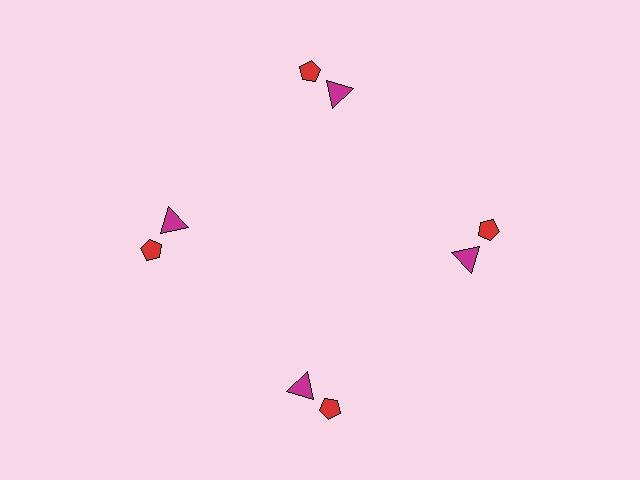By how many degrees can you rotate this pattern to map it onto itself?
The pattern maps onto itself every 90 degrees of rotation.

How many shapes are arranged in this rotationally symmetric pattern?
There are 8 shapes, arranged in 4 groups of 2.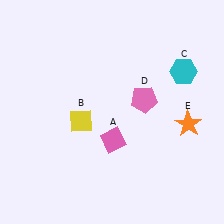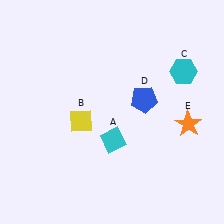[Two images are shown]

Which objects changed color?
A changed from pink to cyan. D changed from pink to blue.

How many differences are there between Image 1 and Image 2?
There are 2 differences between the two images.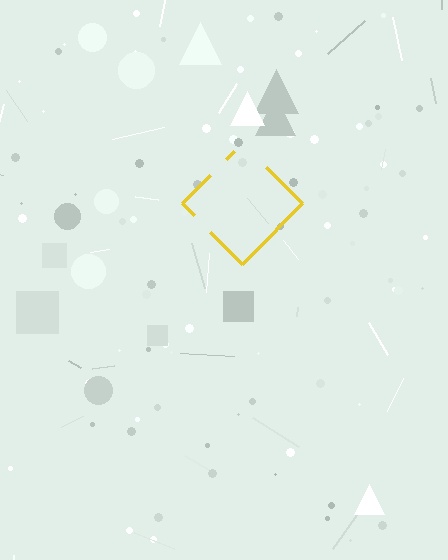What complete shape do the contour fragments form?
The contour fragments form a diamond.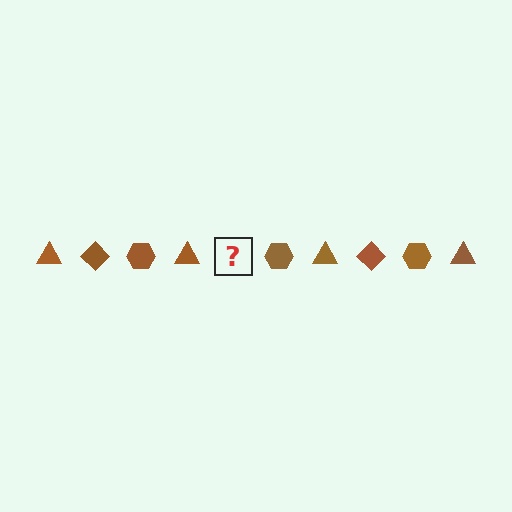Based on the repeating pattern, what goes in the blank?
The blank should be a brown diamond.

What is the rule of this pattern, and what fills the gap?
The rule is that the pattern cycles through triangle, diamond, hexagon shapes in brown. The gap should be filled with a brown diamond.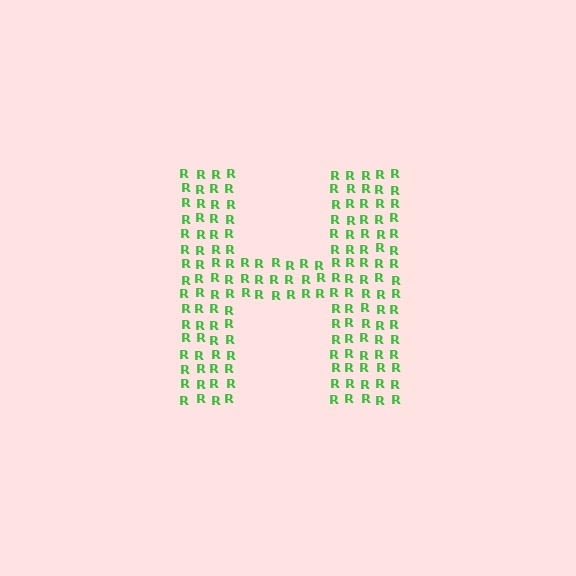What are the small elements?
The small elements are letter R's.